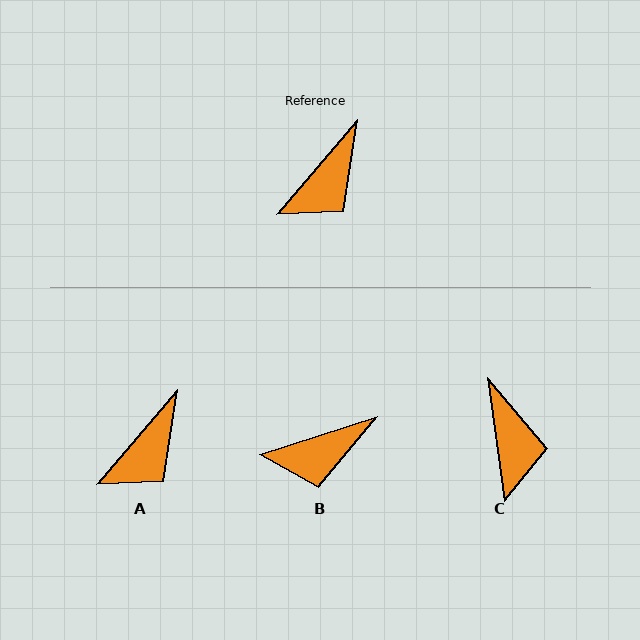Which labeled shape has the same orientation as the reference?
A.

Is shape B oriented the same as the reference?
No, it is off by about 31 degrees.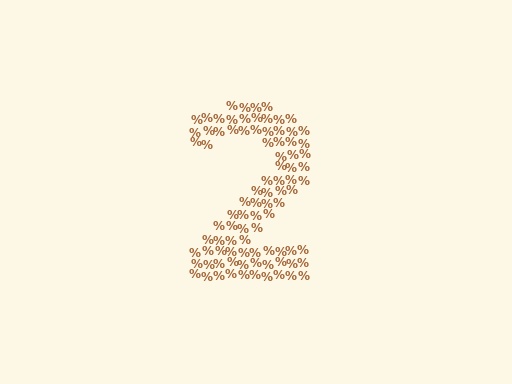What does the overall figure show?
The overall figure shows the digit 2.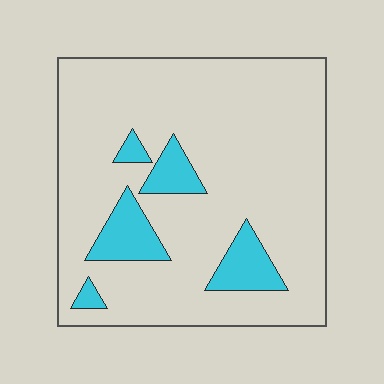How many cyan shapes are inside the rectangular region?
5.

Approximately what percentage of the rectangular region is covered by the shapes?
Approximately 15%.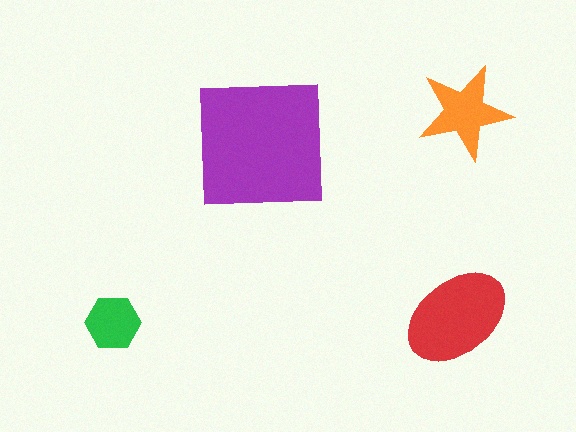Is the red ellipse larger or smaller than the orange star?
Larger.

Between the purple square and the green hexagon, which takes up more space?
The purple square.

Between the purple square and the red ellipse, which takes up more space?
The purple square.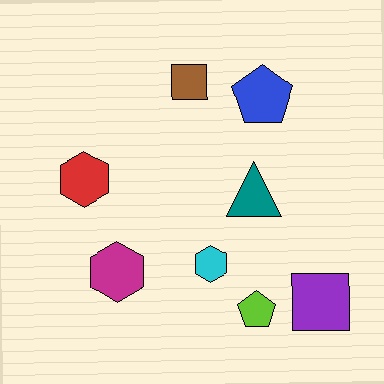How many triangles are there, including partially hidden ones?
There is 1 triangle.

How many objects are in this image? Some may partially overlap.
There are 8 objects.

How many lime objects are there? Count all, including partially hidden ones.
There is 1 lime object.